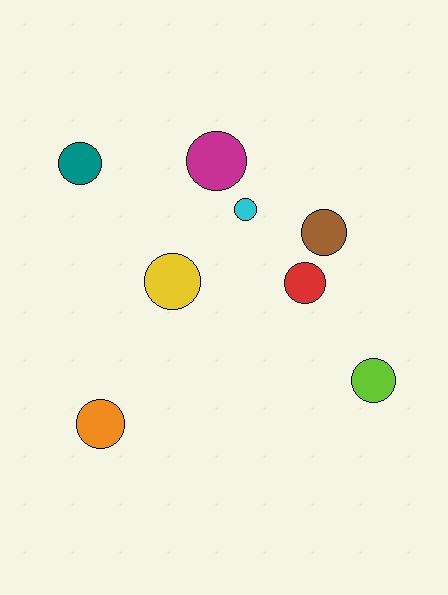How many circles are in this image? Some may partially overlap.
There are 8 circles.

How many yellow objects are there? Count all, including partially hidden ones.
There is 1 yellow object.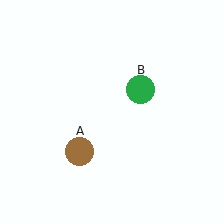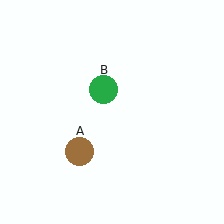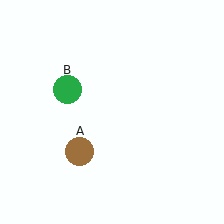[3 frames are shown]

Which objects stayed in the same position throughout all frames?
Brown circle (object A) remained stationary.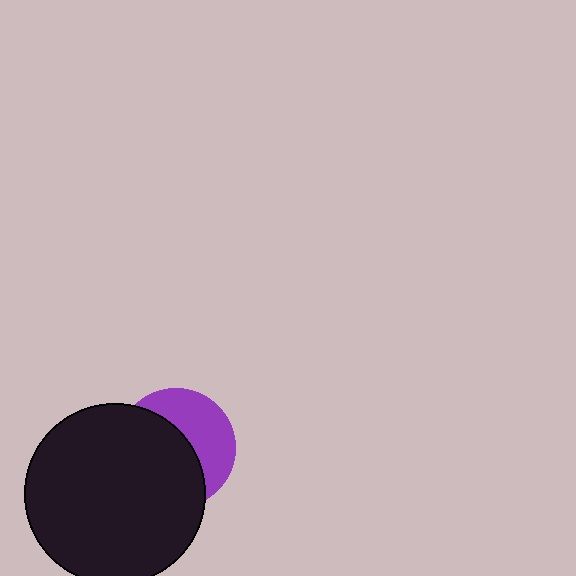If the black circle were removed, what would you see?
You would see the complete purple circle.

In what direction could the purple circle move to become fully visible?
The purple circle could move toward the upper-right. That would shift it out from behind the black circle entirely.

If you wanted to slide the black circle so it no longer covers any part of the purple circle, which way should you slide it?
Slide it toward the lower-left — that is the most direct way to separate the two shapes.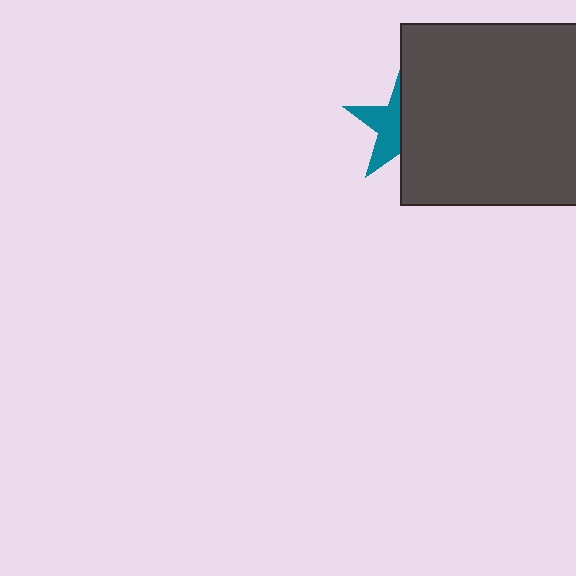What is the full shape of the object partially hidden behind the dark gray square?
The partially hidden object is a teal star.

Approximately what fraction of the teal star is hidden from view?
Roughly 56% of the teal star is hidden behind the dark gray square.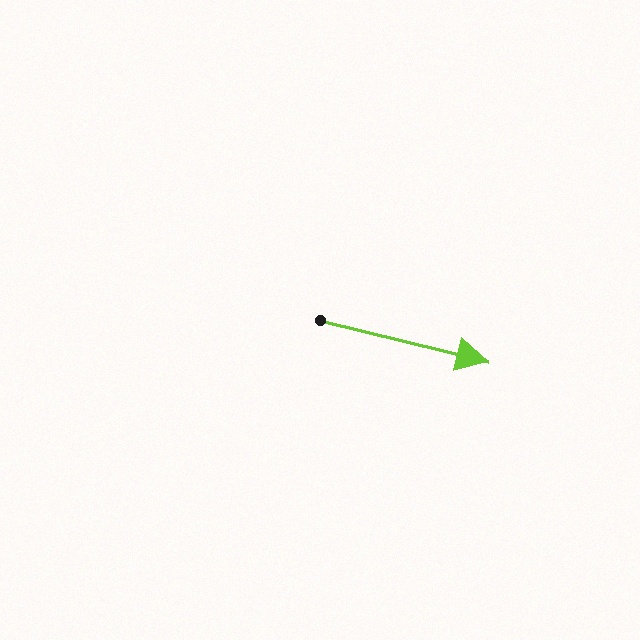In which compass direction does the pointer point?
East.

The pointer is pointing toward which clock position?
Roughly 3 o'clock.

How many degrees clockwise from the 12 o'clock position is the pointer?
Approximately 104 degrees.